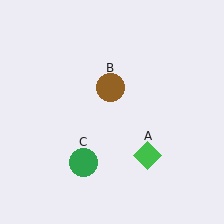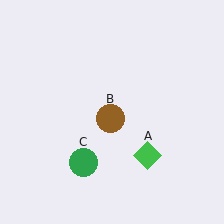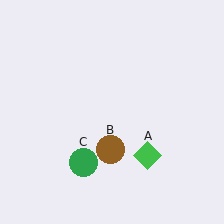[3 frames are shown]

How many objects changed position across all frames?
1 object changed position: brown circle (object B).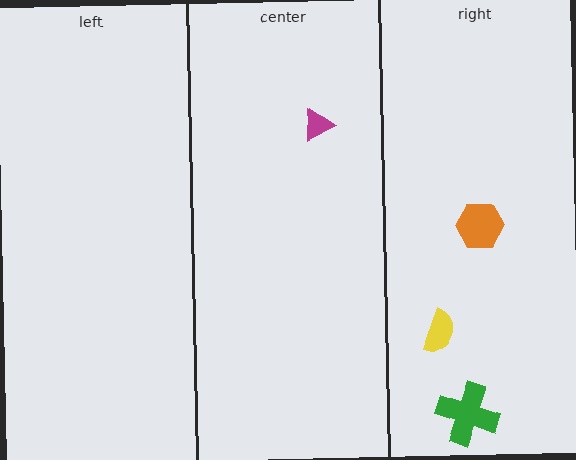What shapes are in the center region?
The magenta triangle.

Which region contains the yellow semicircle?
The right region.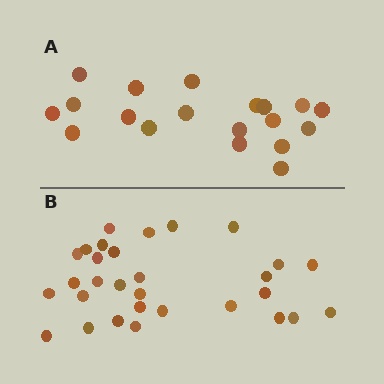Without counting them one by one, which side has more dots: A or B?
Region B (the bottom region) has more dots.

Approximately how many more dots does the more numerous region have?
Region B has roughly 12 or so more dots than region A.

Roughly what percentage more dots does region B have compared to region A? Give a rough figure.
About 60% more.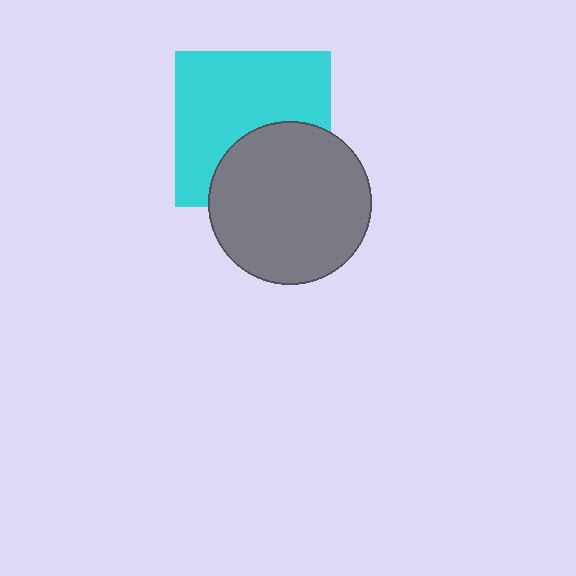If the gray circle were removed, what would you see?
You would see the complete cyan square.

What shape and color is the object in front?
The object in front is a gray circle.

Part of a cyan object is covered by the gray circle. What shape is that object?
It is a square.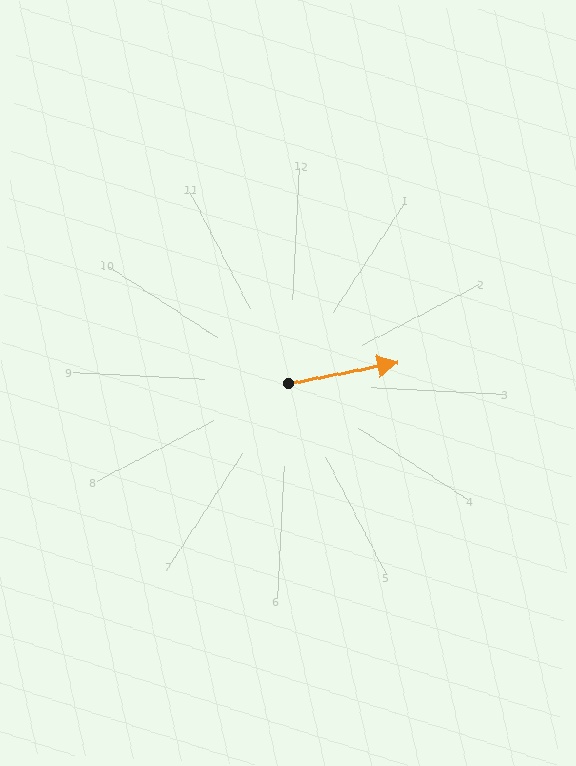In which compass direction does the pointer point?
East.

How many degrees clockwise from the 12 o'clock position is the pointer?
Approximately 76 degrees.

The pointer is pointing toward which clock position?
Roughly 3 o'clock.